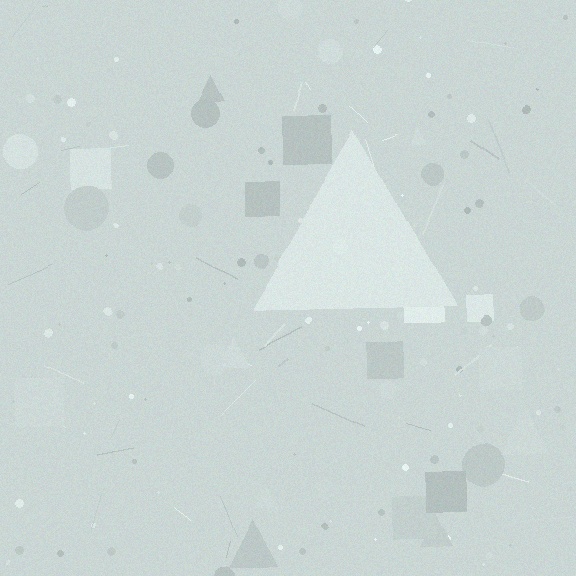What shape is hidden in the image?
A triangle is hidden in the image.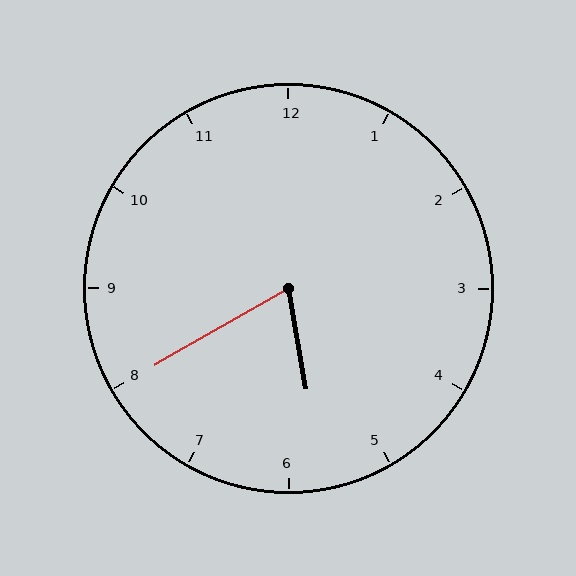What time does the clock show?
5:40.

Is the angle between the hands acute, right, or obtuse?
It is acute.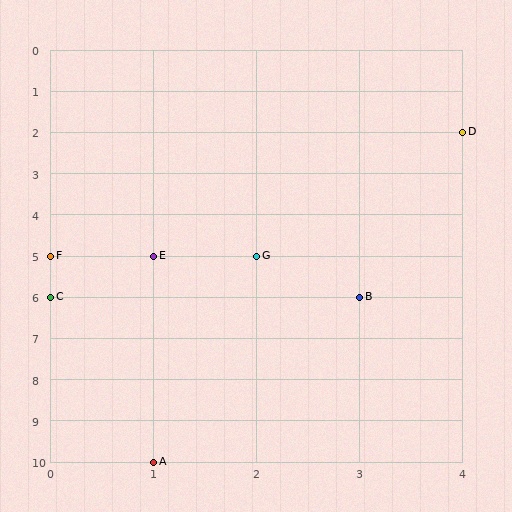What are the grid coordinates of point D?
Point D is at grid coordinates (4, 2).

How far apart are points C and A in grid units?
Points C and A are 1 column and 4 rows apart (about 4.1 grid units diagonally).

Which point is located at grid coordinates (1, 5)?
Point E is at (1, 5).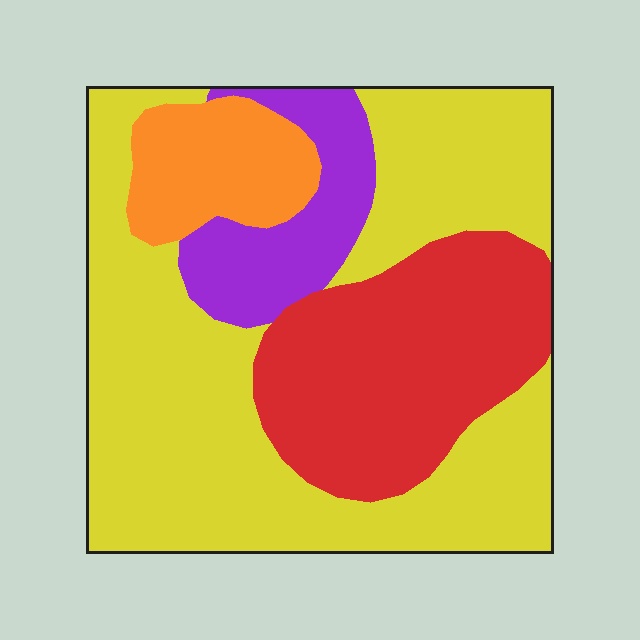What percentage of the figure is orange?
Orange covers roughly 10% of the figure.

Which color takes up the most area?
Yellow, at roughly 55%.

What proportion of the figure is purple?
Purple takes up less than a quarter of the figure.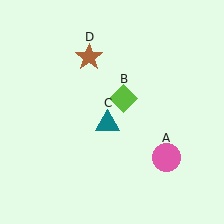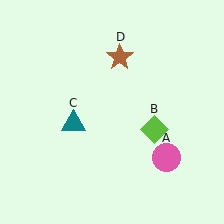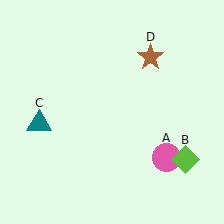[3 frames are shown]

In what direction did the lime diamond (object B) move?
The lime diamond (object B) moved down and to the right.